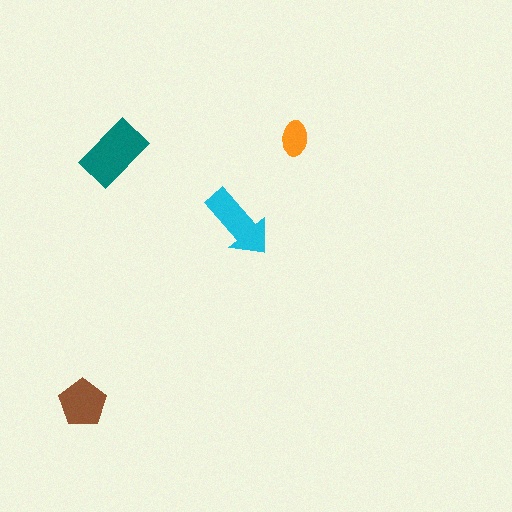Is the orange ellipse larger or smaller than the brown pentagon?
Smaller.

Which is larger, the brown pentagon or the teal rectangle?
The teal rectangle.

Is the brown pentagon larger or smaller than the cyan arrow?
Smaller.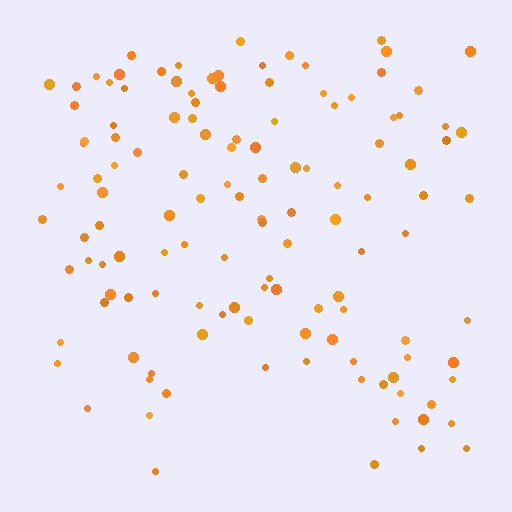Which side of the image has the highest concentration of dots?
The top.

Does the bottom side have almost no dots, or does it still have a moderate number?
Still a moderate number, just noticeably fewer than the top.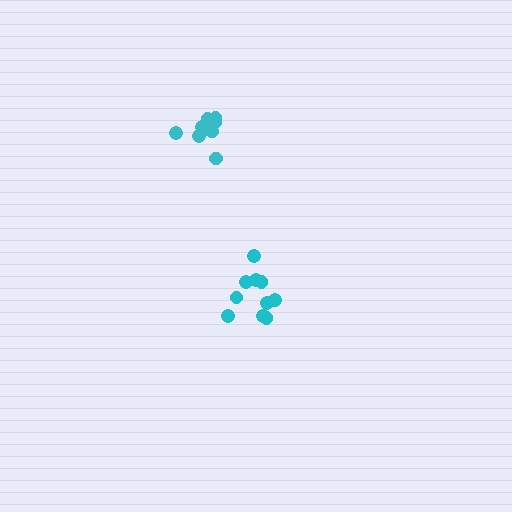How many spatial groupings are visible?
There are 2 spatial groupings.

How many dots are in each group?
Group 1: 10 dots, Group 2: 9 dots (19 total).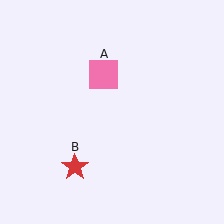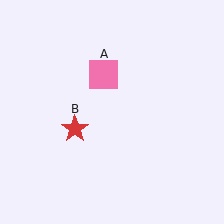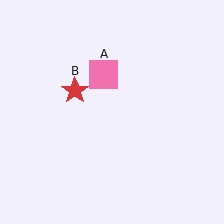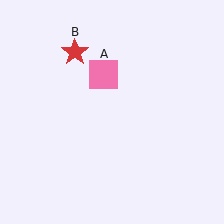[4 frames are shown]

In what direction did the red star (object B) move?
The red star (object B) moved up.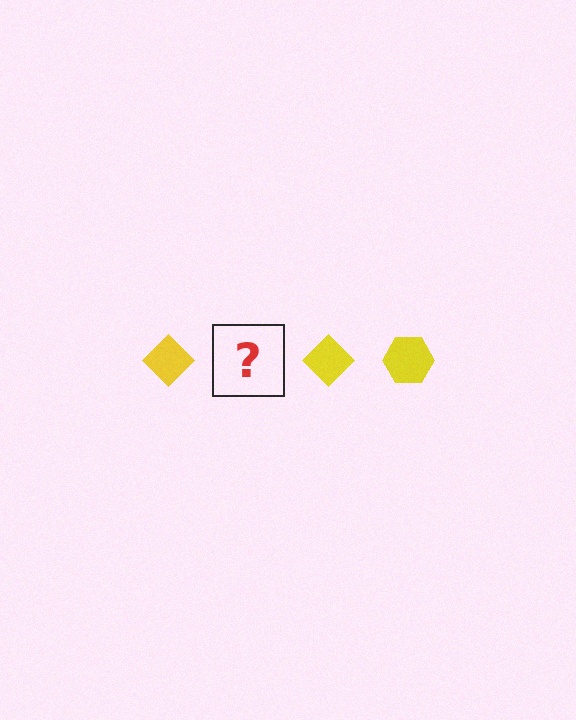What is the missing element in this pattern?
The missing element is a yellow hexagon.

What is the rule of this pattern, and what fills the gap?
The rule is that the pattern cycles through diamond, hexagon shapes in yellow. The gap should be filled with a yellow hexagon.